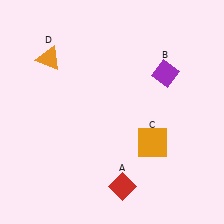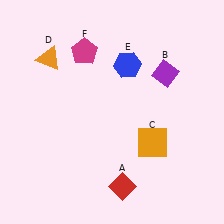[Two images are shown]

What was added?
A blue hexagon (E), a magenta pentagon (F) were added in Image 2.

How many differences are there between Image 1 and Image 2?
There are 2 differences between the two images.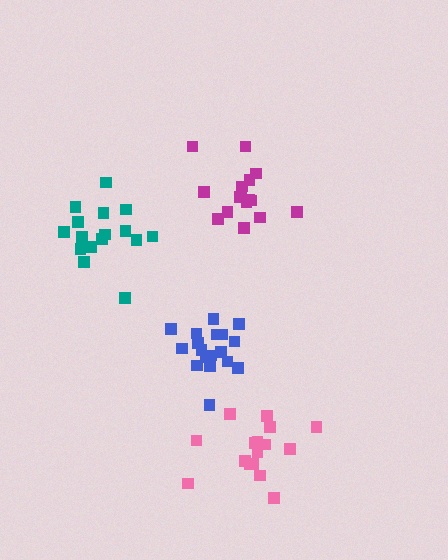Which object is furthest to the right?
The pink cluster is rightmost.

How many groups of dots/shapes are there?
There are 4 groups.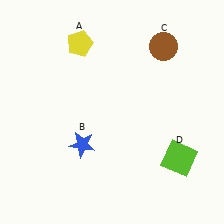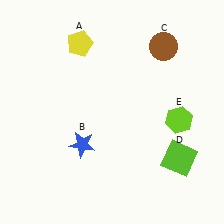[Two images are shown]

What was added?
A lime hexagon (E) was added in Image 2.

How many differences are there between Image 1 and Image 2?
There is 1 difference between the two images.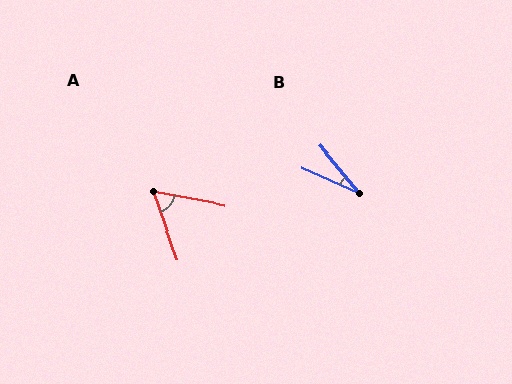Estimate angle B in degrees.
Approximately 26 degrees.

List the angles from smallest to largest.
B (26°), A (60°).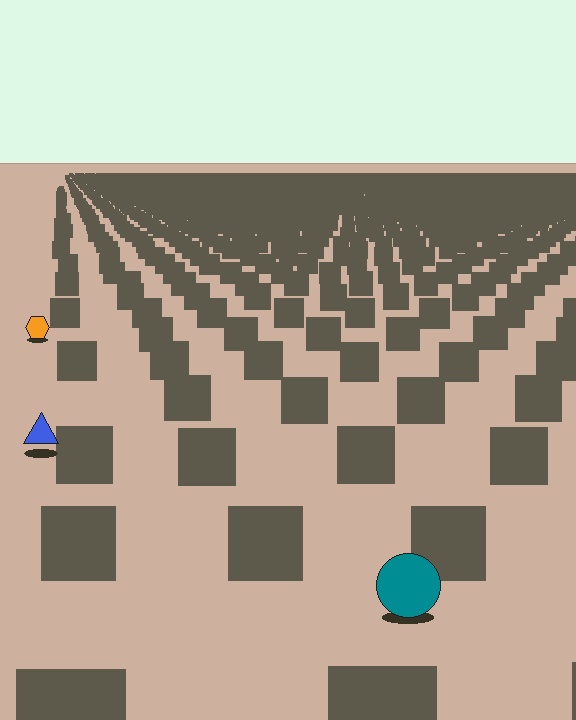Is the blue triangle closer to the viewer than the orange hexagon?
Yes. The blue triangle is closer — you can tell from the texture gradient: the ground texture is coarser near it.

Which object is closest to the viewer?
The teal circle is closest. The texture marks near it are larger and more spread out.